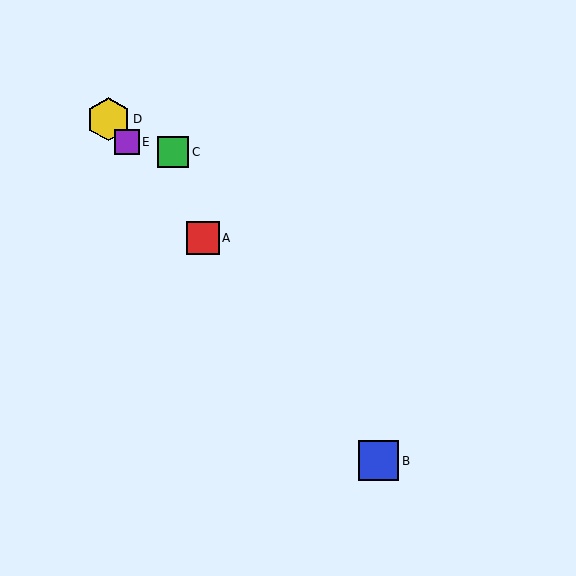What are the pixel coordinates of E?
Object E is at (127, 142).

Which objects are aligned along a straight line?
Objects A, B, D, E are aligned along a straight line.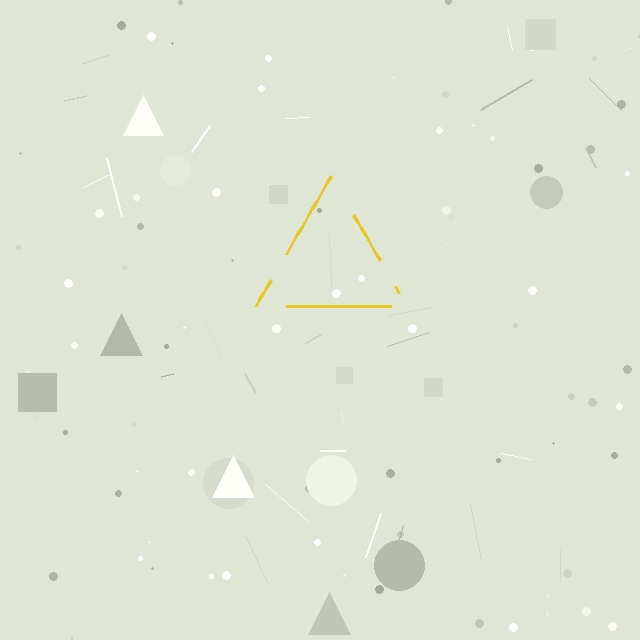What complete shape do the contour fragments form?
The contour fragments form a triangle.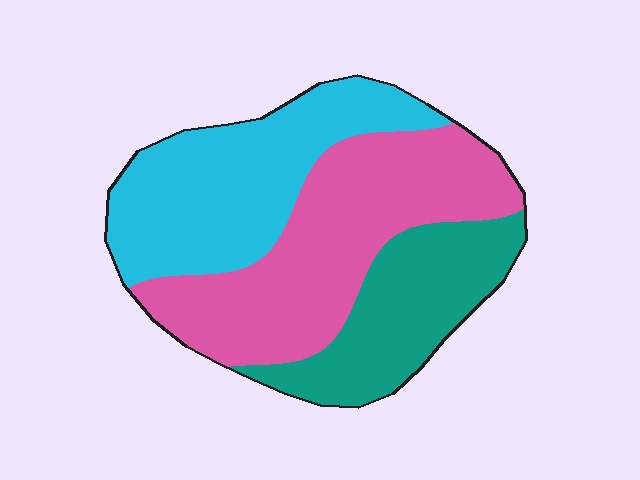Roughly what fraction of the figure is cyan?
Cyan covers roughly 35% of the figure.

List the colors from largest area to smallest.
From largest to smallest: pink, cyan, teal.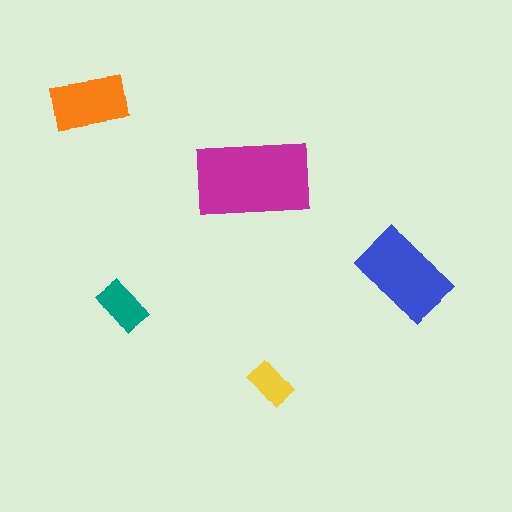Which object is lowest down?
The yellow rectangle is bottommost.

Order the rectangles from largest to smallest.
the magenta one, the blue one, the orange one, the teal one, the yellow one.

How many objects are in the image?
There are 5 objects in the image.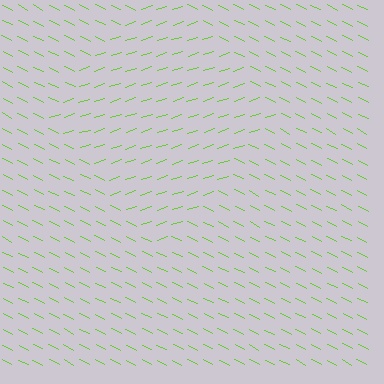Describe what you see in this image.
The image is filled with small lime line segments. A diamond region in the image has lines oriented differently from the surrounding lines, creating a visible texture boundary.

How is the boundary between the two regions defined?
The boundary is defined purely by a change in line orientation (approximately 45 degrees difference). All lines are the same color and thickness.